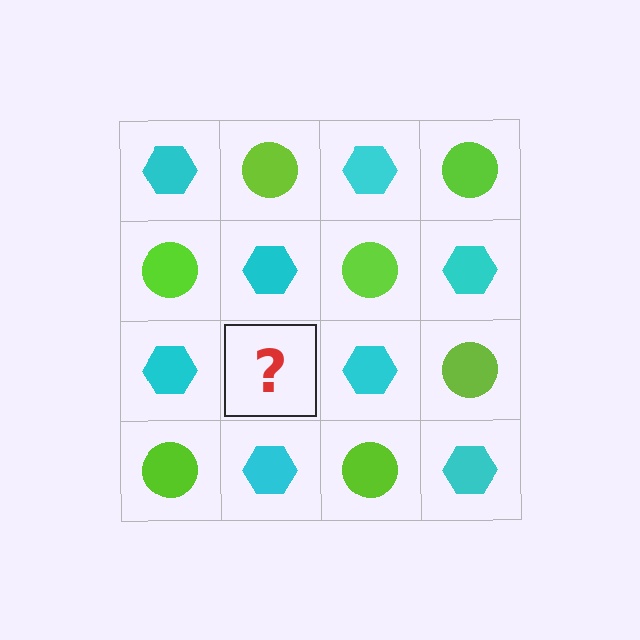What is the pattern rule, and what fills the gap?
The rule is that it alternates cyan hexagon and lime circle in a checkerboard pattern. The gap should be filled with a lime circle.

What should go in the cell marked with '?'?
The missing cell should contain a lime circle.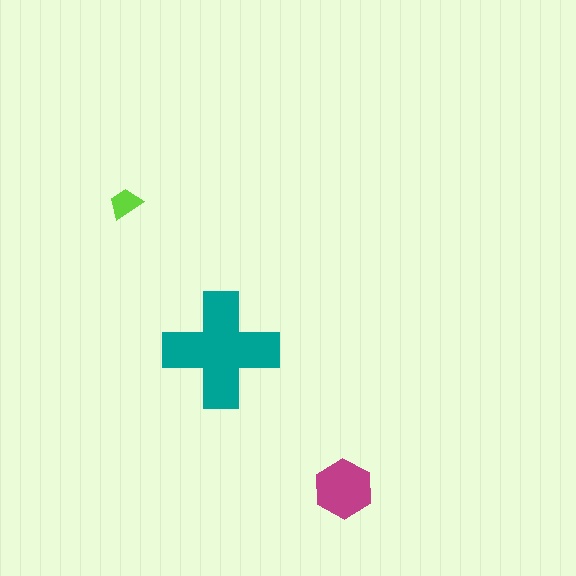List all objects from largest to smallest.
The teal cross, the magenta hexagon, the lime trapezoid.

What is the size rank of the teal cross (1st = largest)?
1st.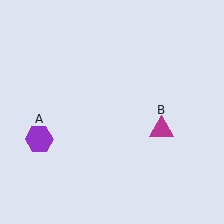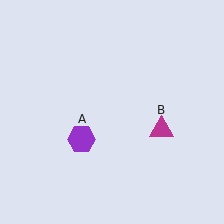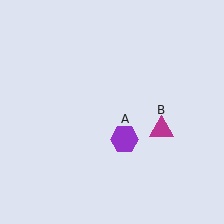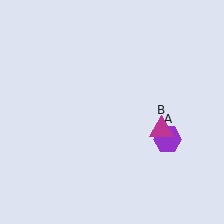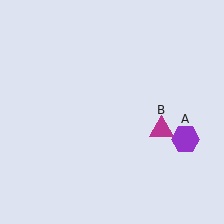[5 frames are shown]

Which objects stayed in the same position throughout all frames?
Magenta triangle (object B) remained stationary.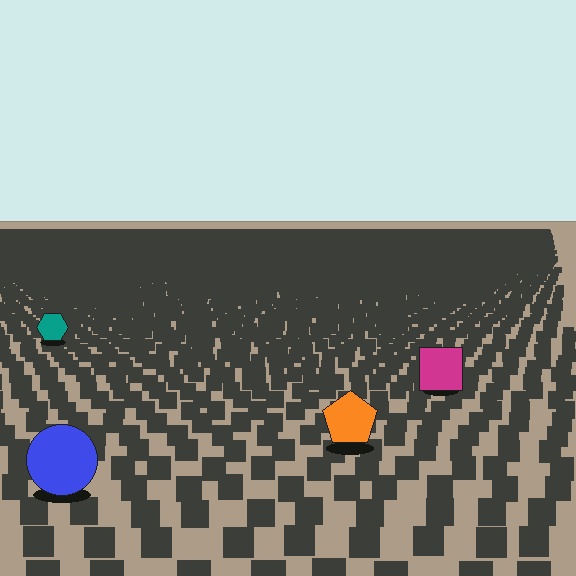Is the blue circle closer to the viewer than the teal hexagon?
Yes. The blue circle is closer — you can tell from the texture gradient: the ground texture is coarser near it.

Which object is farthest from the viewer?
The teal hexagon is farthest from the viewer. It appears smaller and the ground texture around it is denser.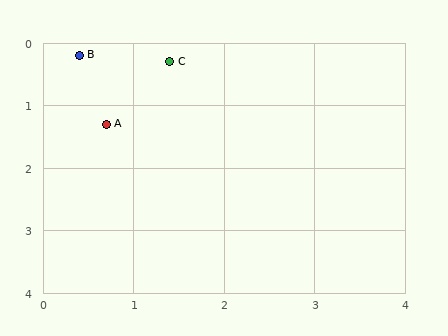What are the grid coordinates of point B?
Point B is at approximately (0.4, 0.2).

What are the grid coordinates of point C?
Point C is at approximately (1.4, 0.3).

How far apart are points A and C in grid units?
Points A and C are about 1.2 grid units apart.